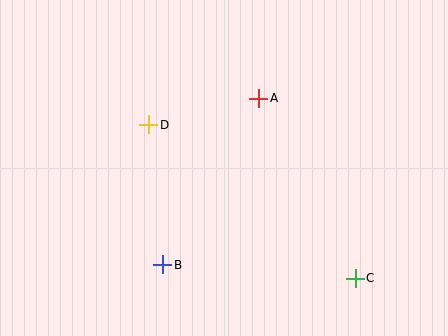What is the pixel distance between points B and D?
The distance between B and D is 140 pixels.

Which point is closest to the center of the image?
Point A at (259, 98) is closest to the center.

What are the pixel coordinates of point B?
Point B is at (163, 265).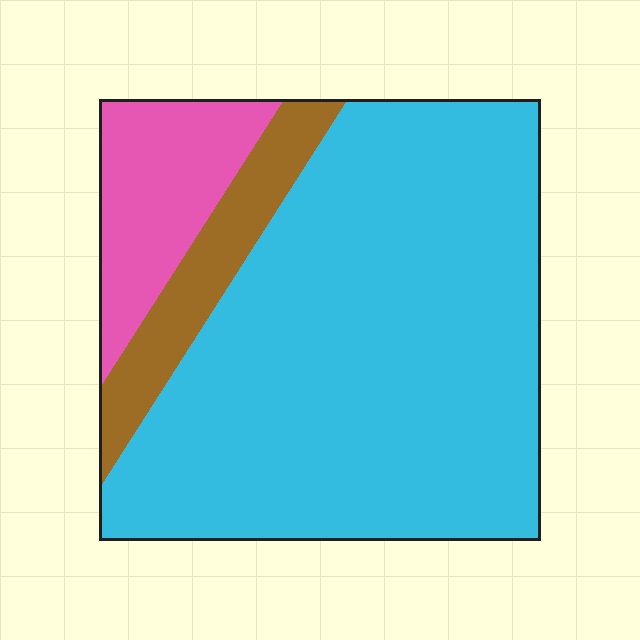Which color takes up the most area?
Cyan, at roughly 75%.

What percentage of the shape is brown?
Brown covers roughly 10% of the shape.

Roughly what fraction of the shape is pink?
Pink takes up less than a sixth of the shape.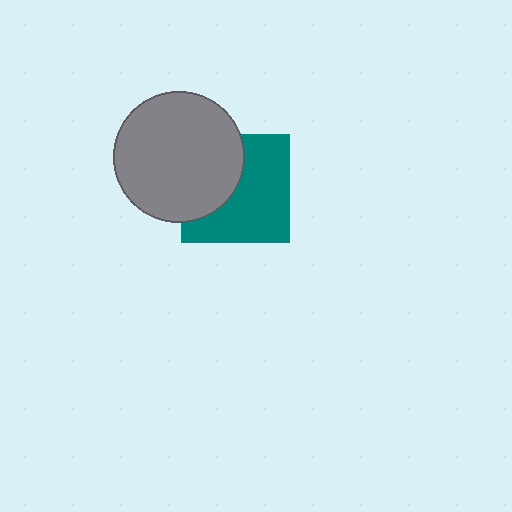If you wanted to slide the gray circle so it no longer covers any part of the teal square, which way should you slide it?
Slide it left — that is the most direct way to separate the two shapes.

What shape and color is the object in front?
The object in front is a gray circle.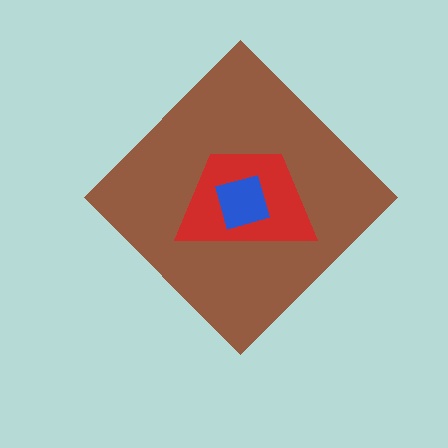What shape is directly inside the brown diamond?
The red trapezoid.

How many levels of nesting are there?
3.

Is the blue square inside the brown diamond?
Yes.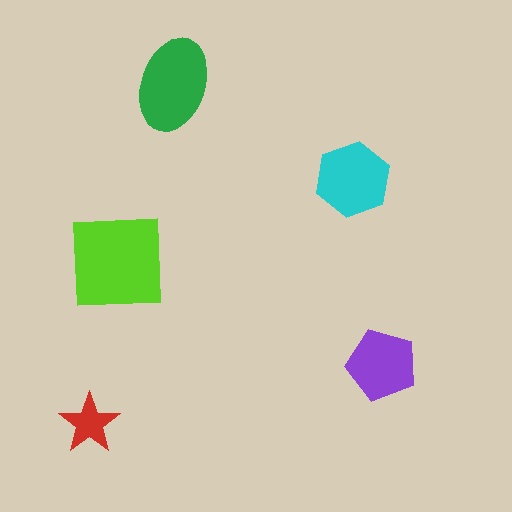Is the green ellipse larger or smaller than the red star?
Larger.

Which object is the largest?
The lime square.